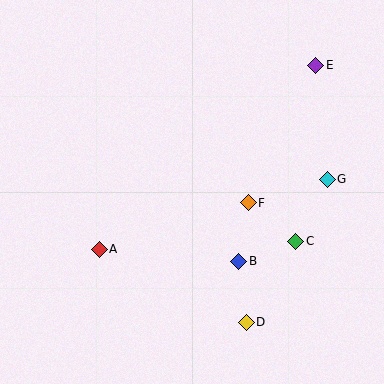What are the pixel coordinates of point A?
Point A is at (99, 249).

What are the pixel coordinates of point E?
Point E is at (316, 65).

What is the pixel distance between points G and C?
The distance between G and C is 70 pixels.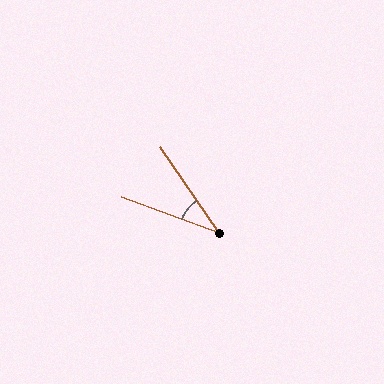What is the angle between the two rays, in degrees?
Approximately 36 degrees.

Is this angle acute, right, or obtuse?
It is acute.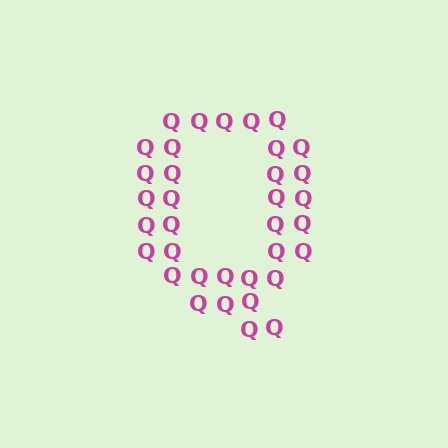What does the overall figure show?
The overall figure shows the letter Q.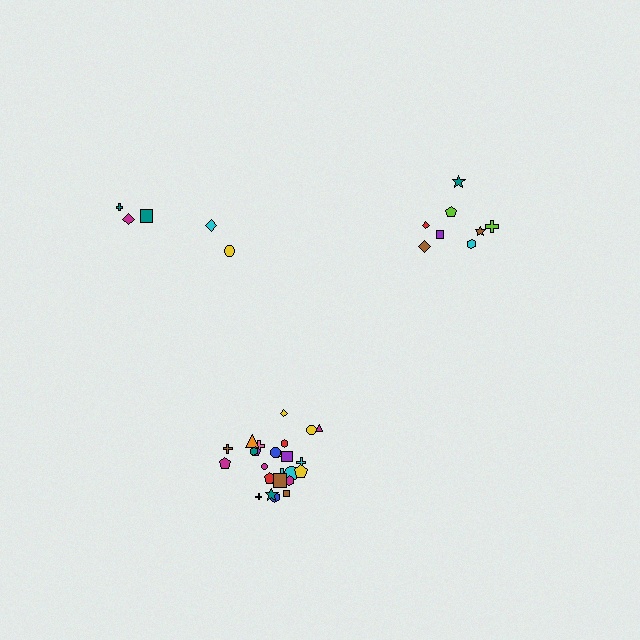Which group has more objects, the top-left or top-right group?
The top-right group.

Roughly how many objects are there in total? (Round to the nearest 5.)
Roughly 40 objects in total.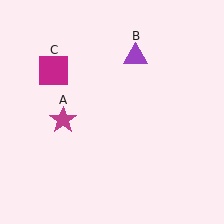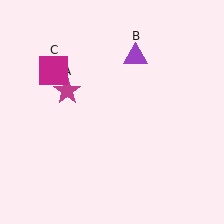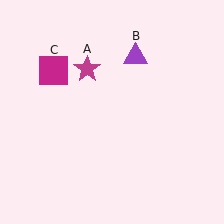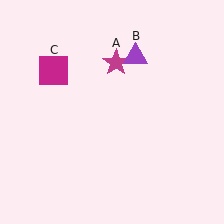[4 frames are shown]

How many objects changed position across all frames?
1 object changed position: magenta star (object A).